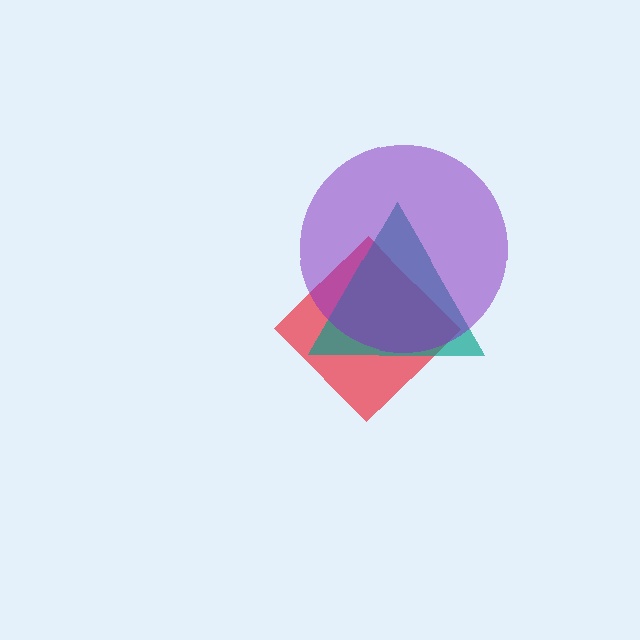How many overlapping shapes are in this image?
There are 3 overlapping shapes in the image.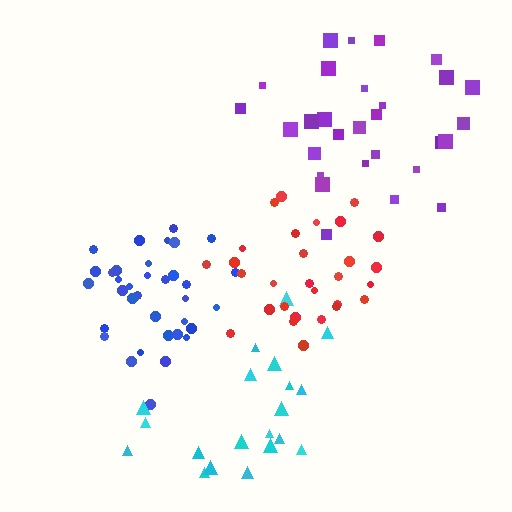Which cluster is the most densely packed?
Blue.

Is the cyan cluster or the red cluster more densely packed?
Red.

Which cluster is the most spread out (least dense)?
Cyan.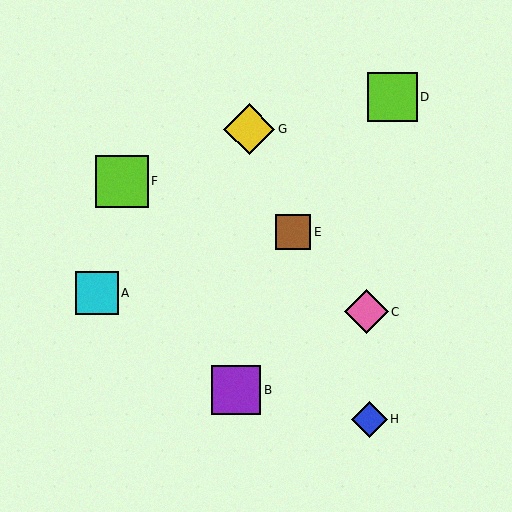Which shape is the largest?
The lime square (labeled F) is the largest.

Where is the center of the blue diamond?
The center of the blue diamond is at (369, 419).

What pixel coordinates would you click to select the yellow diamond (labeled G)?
Click at (249, 129) to select the yellow diamond G.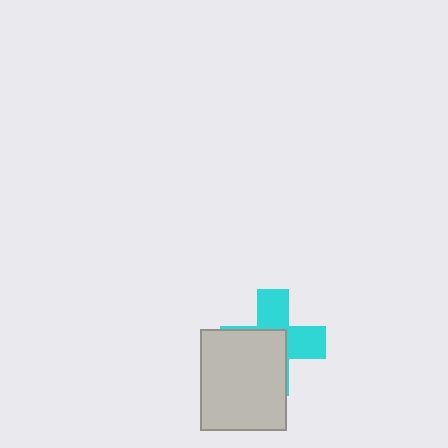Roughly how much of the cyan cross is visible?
About half of it is visible (roughly 47%).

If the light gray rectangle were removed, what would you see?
You would see the complete cyan cross.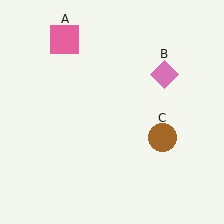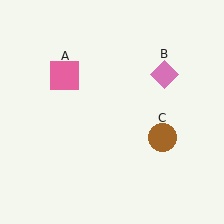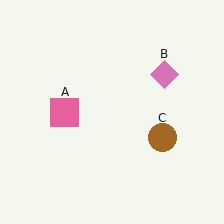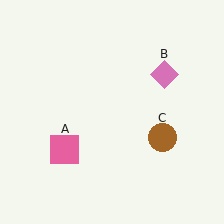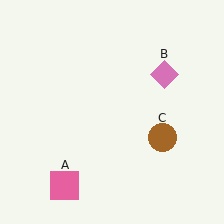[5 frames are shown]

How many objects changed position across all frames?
1 object changed position: pink square (object A).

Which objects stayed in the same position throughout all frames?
Pink diamond (object B) and brown circle (object C) remained stationary.